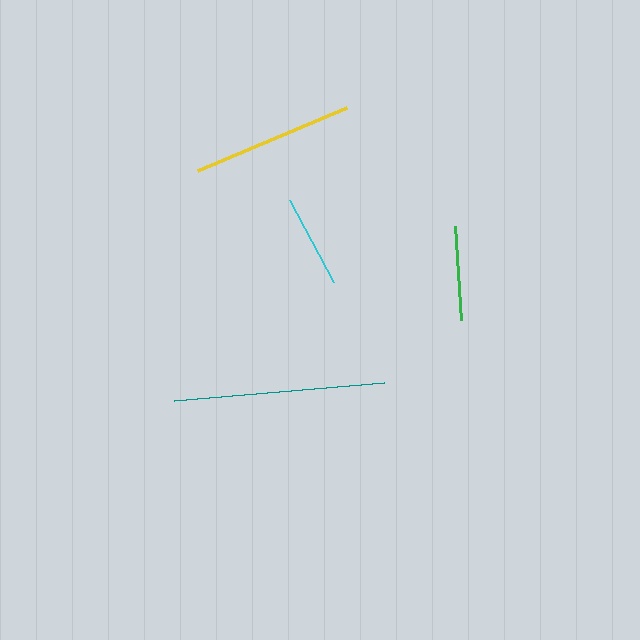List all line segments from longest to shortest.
From longest to shortest: teal, yellow, green, cyan.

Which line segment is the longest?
The teal line is the longest at approximately 211 pixels.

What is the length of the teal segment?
The teal segment is approximately 211 pixels long.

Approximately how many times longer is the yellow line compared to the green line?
The yellow line is approximately 1.7 times the length of the green line.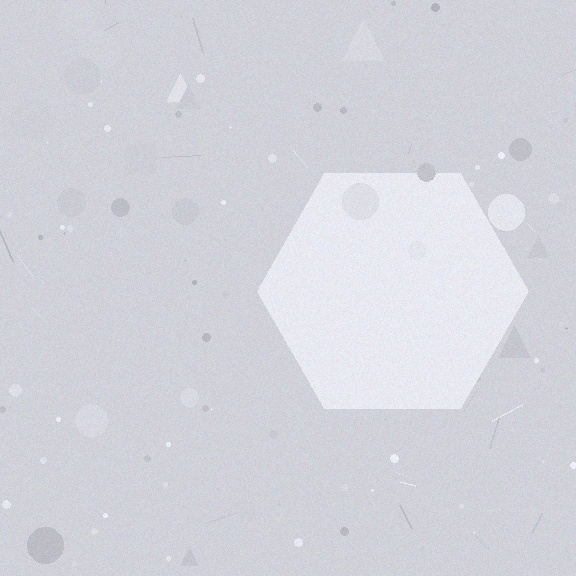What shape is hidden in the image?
A hexagon is hidden in the image.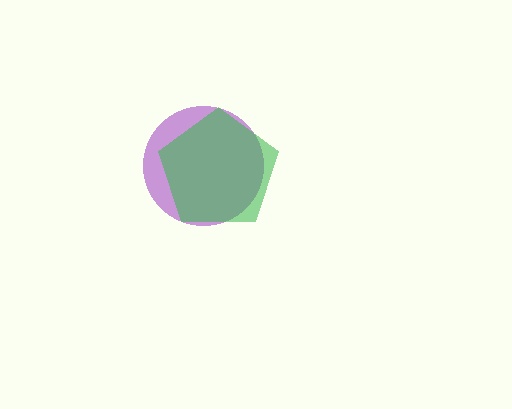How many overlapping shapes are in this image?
There are 2 overlapping shapes in the image.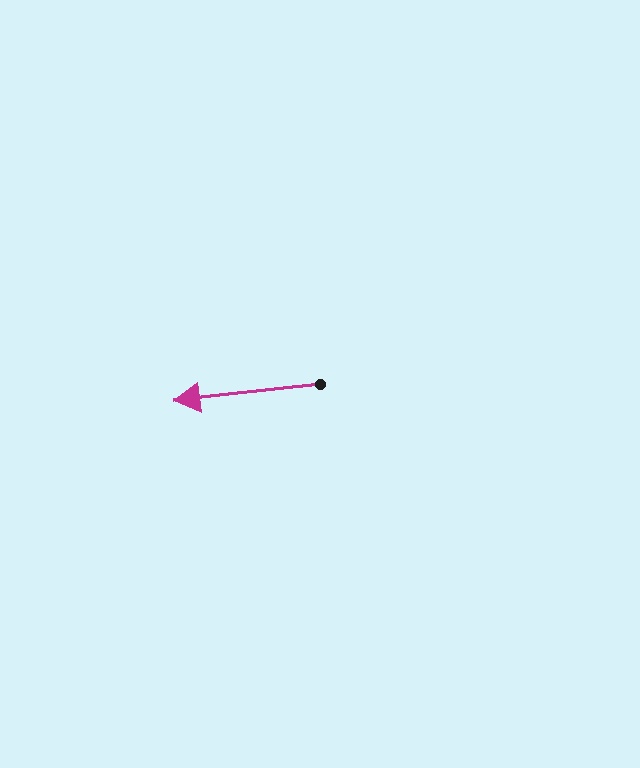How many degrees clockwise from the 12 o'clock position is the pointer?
Approximately 264 degrees.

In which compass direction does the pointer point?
West.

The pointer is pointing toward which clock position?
Roughly 9 o'clock.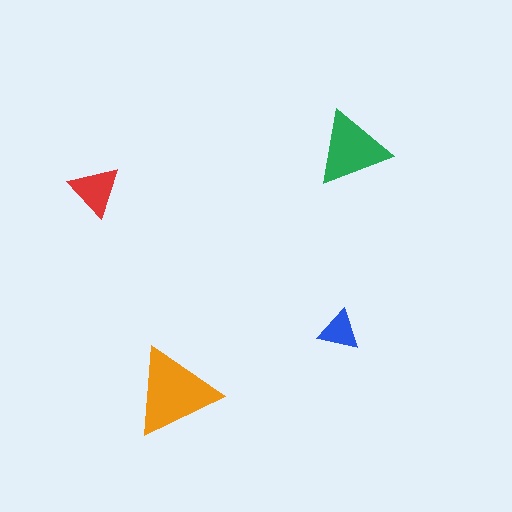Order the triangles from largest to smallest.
the orange one, the green one, the red one, the blue one.